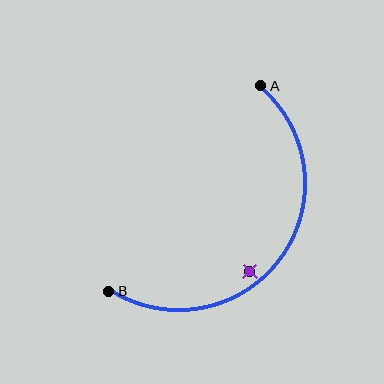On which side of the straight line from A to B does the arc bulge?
The arc bulges below and to the right of the straight line connecting A and B.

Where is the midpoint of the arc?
The arc midpoint is the point on the curve farthest from the straight line joining A and B. It sits below and to the right of that line.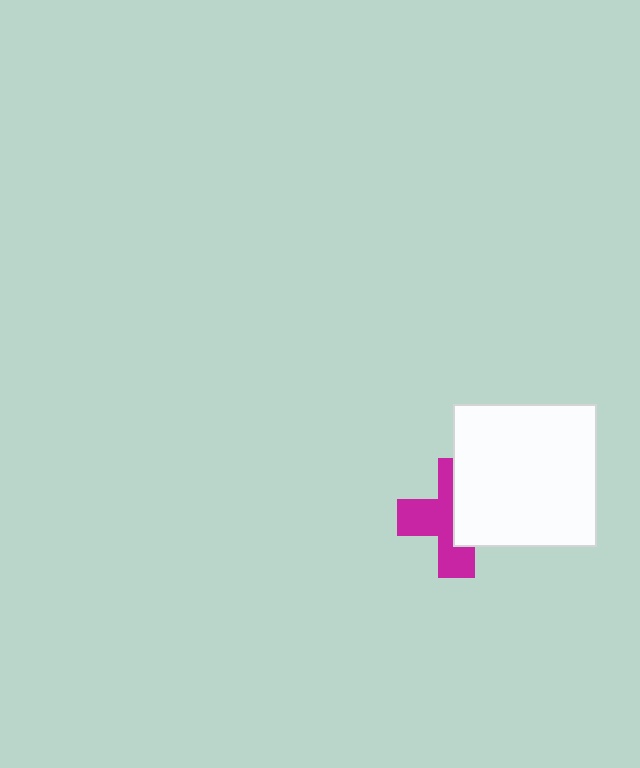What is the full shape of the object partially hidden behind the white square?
The partially hidden object is a magenta cross.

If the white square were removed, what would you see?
You would see the complete magenta cross.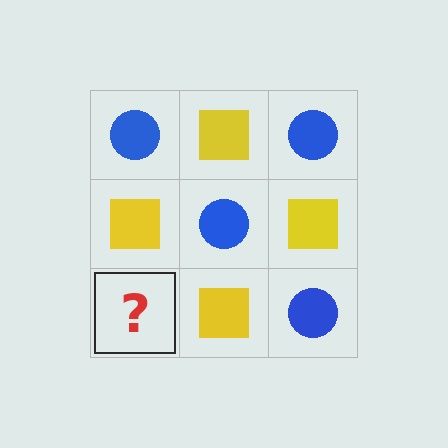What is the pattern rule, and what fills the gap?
The rule is that it alternates blue circle and yellow square in a checkerboard pattern. The gap should be filled with a blue circle.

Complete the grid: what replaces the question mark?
The question mark should be replaced with a blue circle.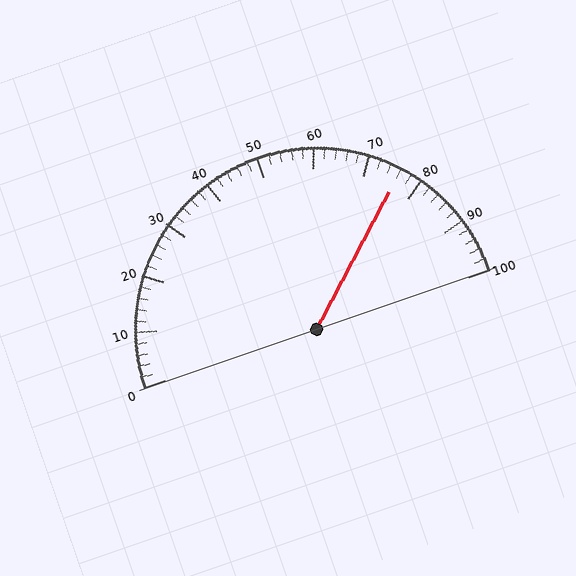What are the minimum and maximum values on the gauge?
The gauge ranges from 0 to 100.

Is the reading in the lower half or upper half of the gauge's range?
The reading is in the upper half of the range (0 to 100).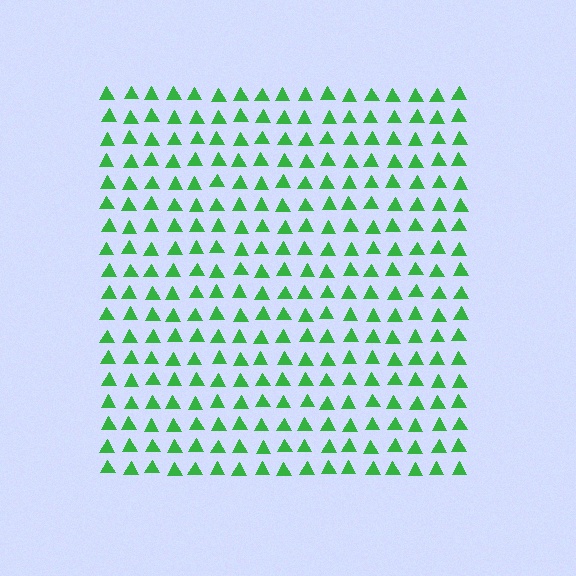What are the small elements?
The small elements are triangles.